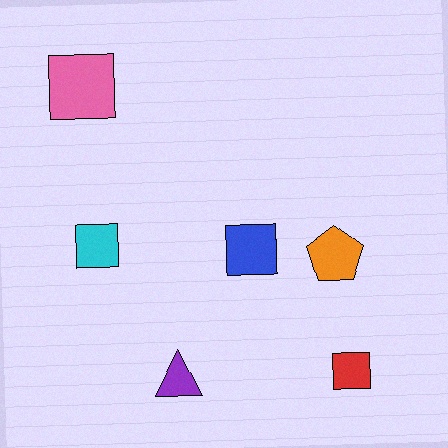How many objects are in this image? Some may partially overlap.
There are 6 objects.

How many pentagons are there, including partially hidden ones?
There is 1 pentagon.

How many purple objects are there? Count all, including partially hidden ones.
There is 1 purple object.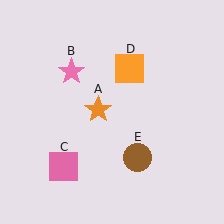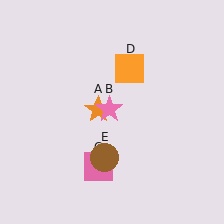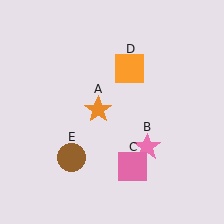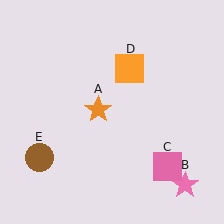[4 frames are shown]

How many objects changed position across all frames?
3 objects changed position: pink star (object B), pink square (object C), brown circle (object E).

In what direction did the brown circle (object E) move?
The brown circle (object E) moved left.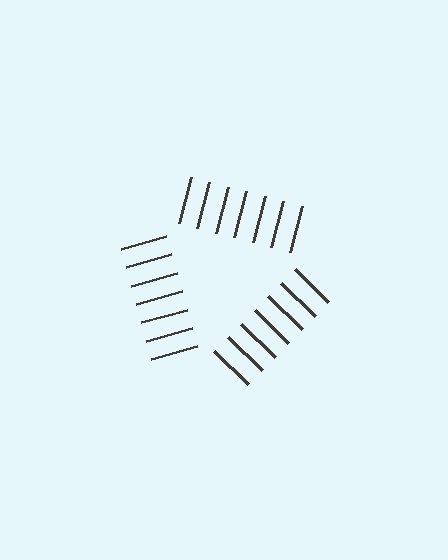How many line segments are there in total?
21 — 7 along each of the 3 edges.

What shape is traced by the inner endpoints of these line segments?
An illusory triangle — the line segments terminate on its edges but no continuous stroke is drawn.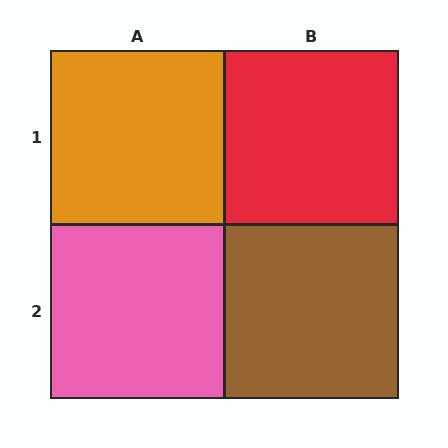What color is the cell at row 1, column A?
Orange.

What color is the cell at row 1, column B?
Red.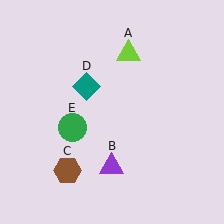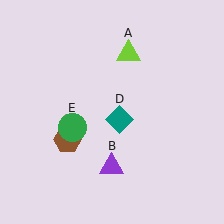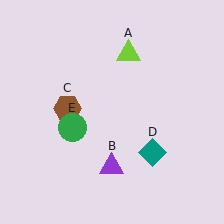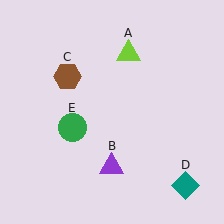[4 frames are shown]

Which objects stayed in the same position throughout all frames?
Lime triangle (object A) and purple triangle (object B) and green circle (object E) remained stationary.